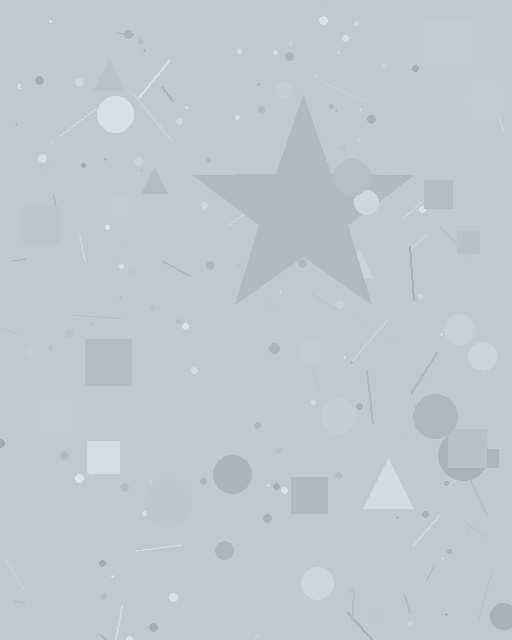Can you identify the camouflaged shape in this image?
The camouflaged shape is a star.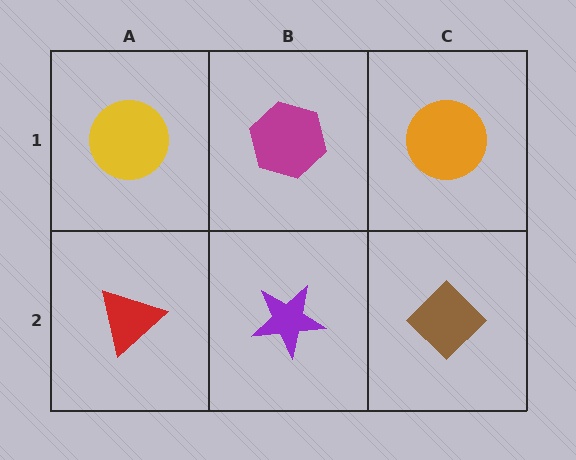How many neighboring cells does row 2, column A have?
2.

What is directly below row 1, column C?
A brown diamond.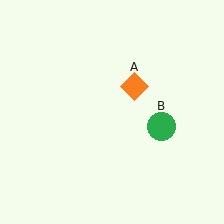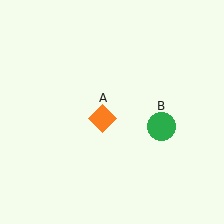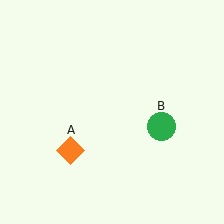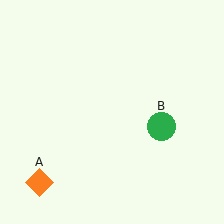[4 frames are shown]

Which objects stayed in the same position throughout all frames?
Green circle (object B) remained stationary.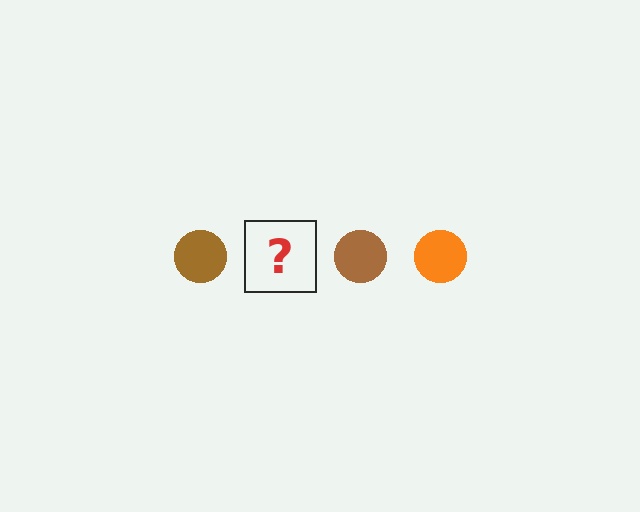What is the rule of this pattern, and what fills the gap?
The rule is that the pattern cycles through brown, orange circles. The gap should be filled with an orange circle.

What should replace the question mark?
The question mark should be replaced with an orange circle.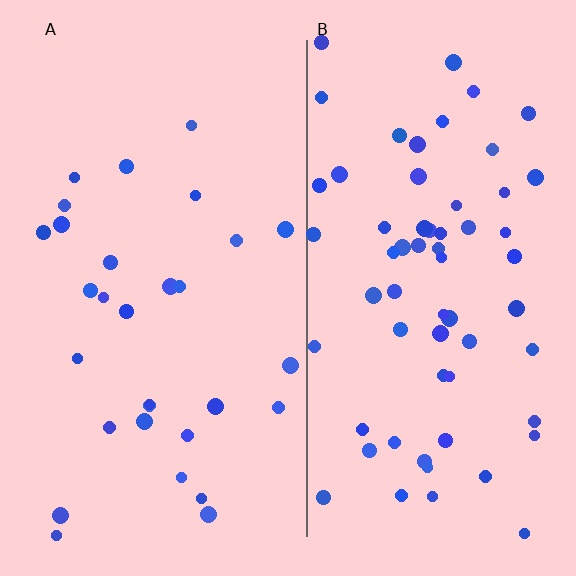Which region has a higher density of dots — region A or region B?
B (the right).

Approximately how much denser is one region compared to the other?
Approximately 2.2× — region B over region A.